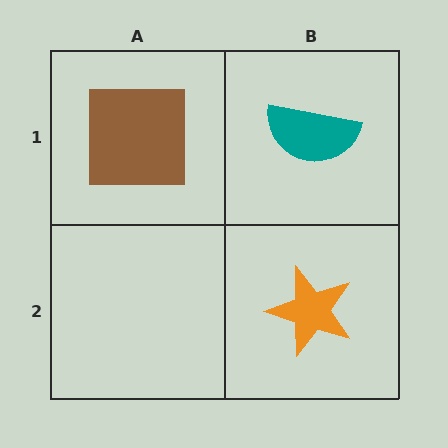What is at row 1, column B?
A teal semicircle.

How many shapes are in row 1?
2 shapes.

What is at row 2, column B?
An orange star.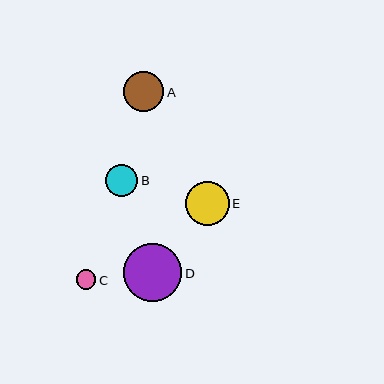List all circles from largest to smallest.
From largest to smallest: D, E, A, B, C.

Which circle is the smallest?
Circle C is the smallest with a size of approximately 19 pixels.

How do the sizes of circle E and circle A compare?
Circle E and circle A are approximately the same size.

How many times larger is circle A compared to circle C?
Circle A is approximately 2.1 times the size of circle C.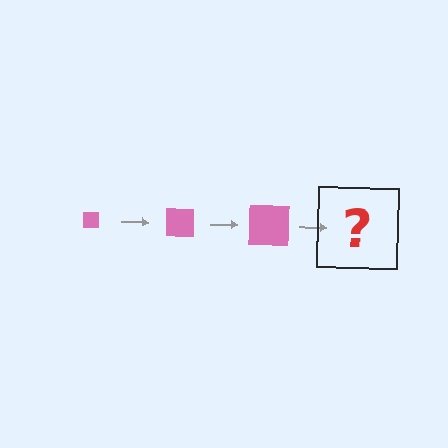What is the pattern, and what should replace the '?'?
The pattern is that the square gets progressively larger each step. The '?' should be a pink square, larger than the previous one.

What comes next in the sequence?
The next element should be a pink square, larger than the previous one.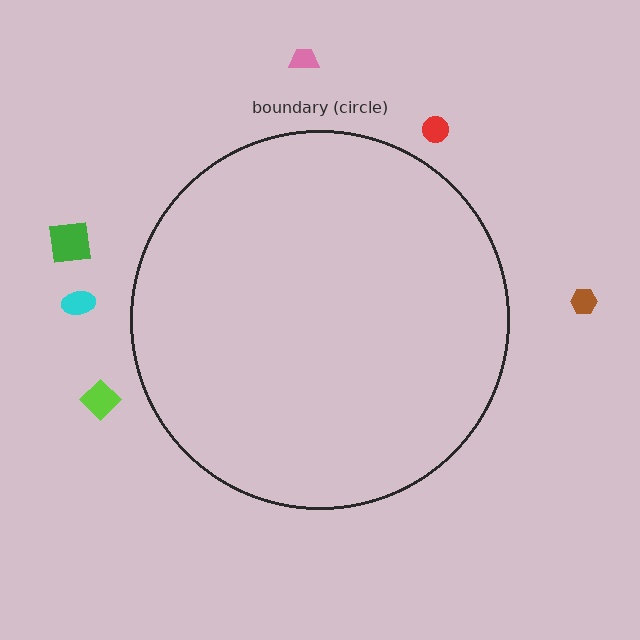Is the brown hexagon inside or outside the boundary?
Outside.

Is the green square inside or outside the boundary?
Outside.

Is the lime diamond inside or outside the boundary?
Outside.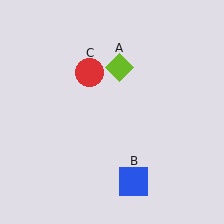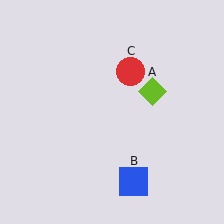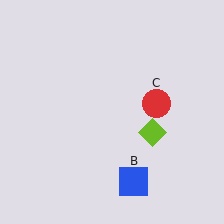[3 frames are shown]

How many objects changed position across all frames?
2 objects changed position: lime diamond (object A), red circle (object C).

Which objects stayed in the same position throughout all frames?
Blue square (object B) remained stationary.